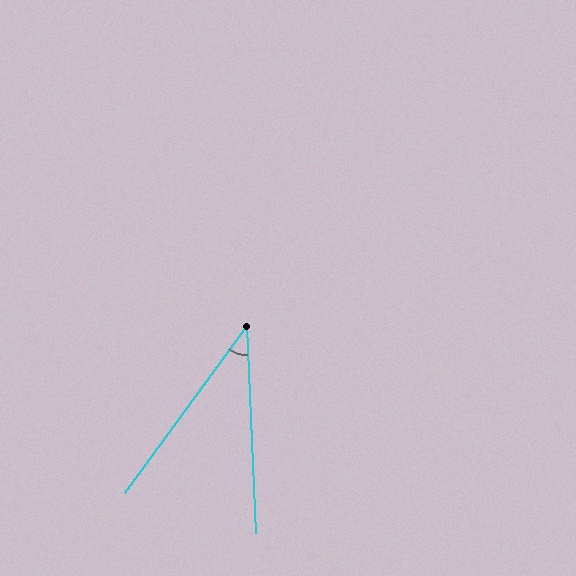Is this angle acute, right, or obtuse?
It is acute.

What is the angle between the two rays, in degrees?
Approximately 39 degrees.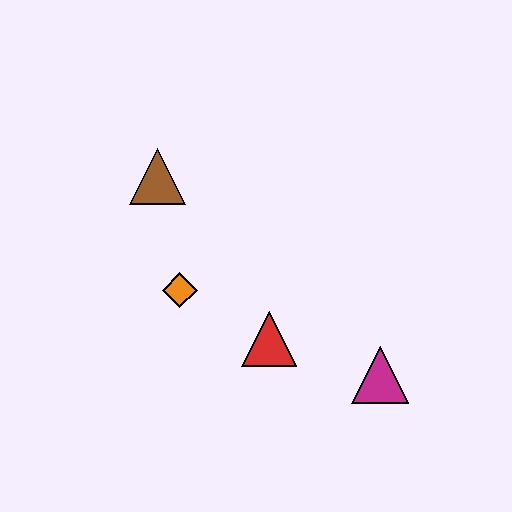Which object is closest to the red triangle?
The orange diamond is closest to the red triangle.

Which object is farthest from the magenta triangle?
The brown triangle is farthest from the magenta triangle.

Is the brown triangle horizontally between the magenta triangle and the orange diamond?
No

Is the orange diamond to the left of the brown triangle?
No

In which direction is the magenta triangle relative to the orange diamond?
The magenta triangle is to the right of the orange diamond.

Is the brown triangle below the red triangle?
No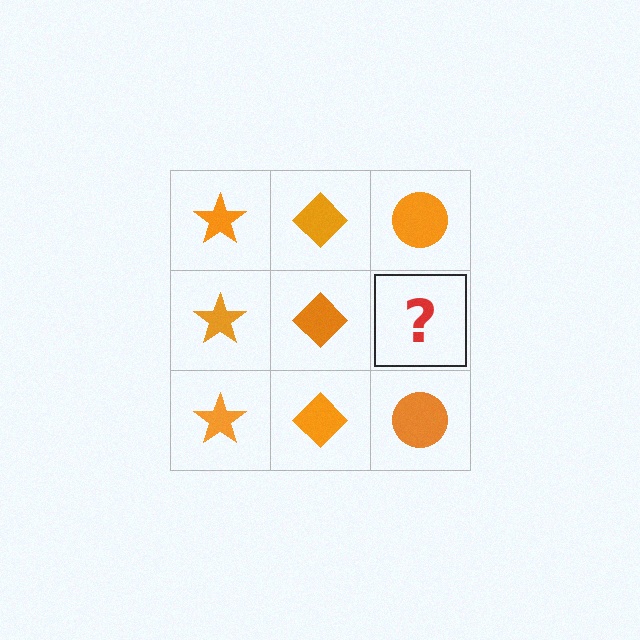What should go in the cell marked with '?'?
The missing cell should contain an orange circle.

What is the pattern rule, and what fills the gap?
The rule is that each column has a consistent shape. The gap should be filled with an orange circle.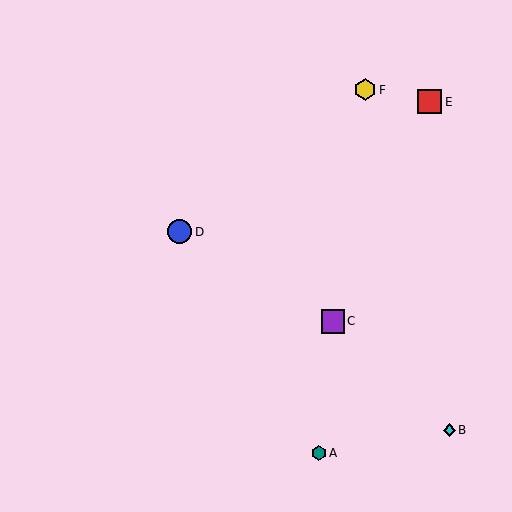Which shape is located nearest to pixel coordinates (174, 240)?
The blue circle (labeled D) at (180, 232) is nearest to that location.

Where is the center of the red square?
The center of the red square is at (430, 102).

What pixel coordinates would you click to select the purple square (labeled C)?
Click at (333, 322) to select the purple square C.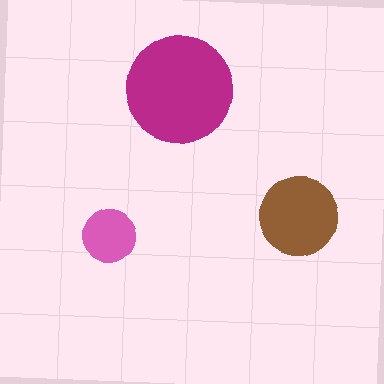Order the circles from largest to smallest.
the magenta one, the brown one, the pink one.